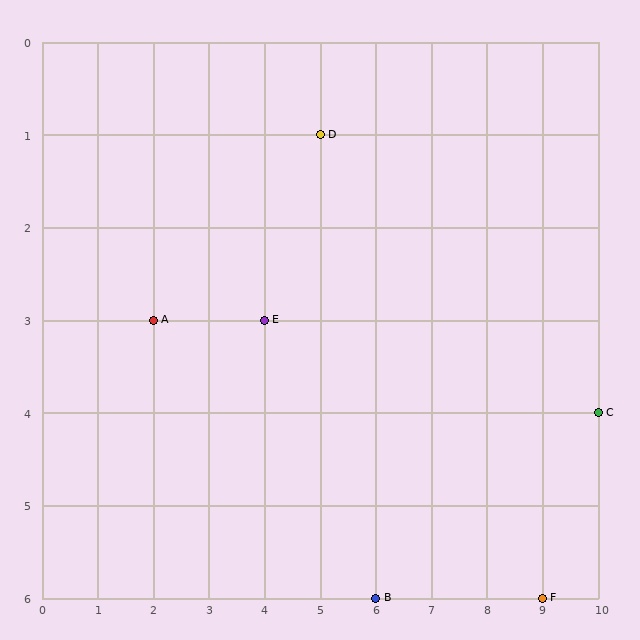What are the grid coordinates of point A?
Point A is at grid coordinates (2, 3).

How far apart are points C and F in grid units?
Points C and F are 1 column and 2 rows apart (about 2.2 grid units diagonally).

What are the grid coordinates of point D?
Point D is at grid coordinates (5, 1).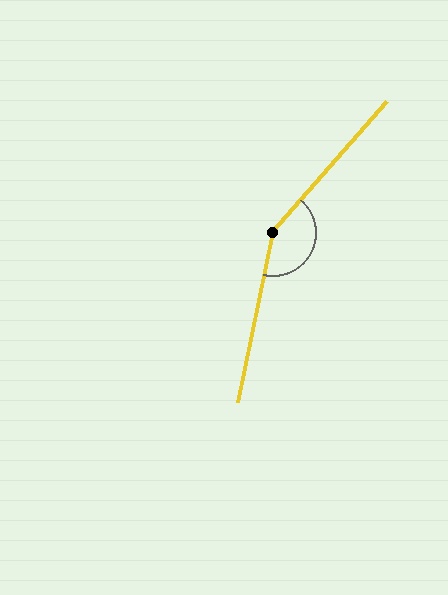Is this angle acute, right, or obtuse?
It is obtuse.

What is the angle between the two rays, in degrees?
Approximately 151 degrees.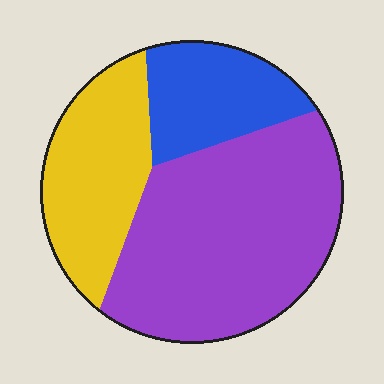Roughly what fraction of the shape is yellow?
Yellow covers around 25% of the shape.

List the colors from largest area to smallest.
From largest to smallest: purple, yellow, blue.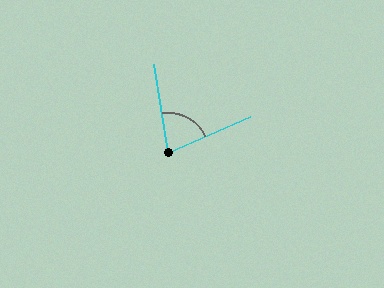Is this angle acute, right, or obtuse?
It is acute.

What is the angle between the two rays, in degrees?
Approximately 75 degrees.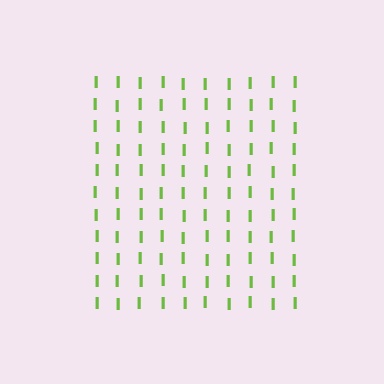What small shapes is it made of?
It is made of small letter I's.